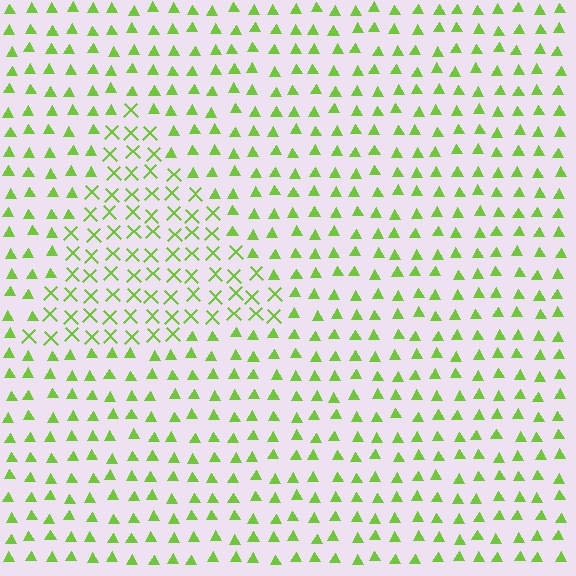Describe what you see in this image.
The image is filled with small lime elements arranged in a uniform grid. A triangle-shaped region contains X marks, while the surrounding area contains triangles. The boundary is defined purely by the change in element shape.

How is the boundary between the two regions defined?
The boundary is defined by a change in element shape: X marks inside vs. triangles outside. All elements share the same color and spacing.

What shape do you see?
I see a triangle.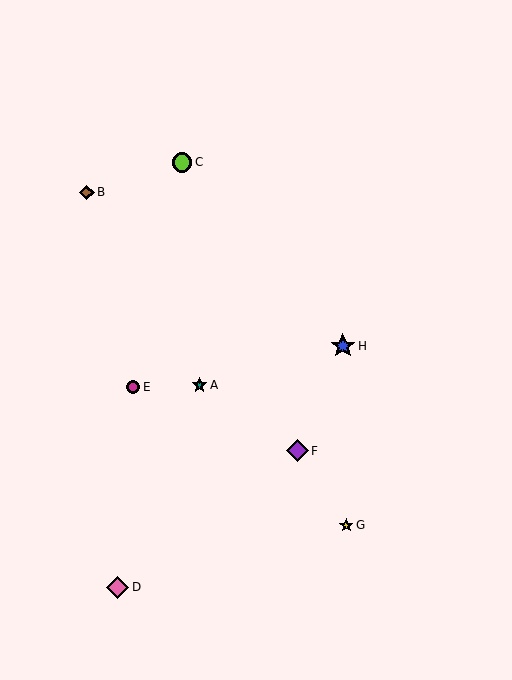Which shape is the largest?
The blue star (labeled H) is the largest.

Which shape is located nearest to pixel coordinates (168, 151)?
The lime circle (labeled C) at (182, 162) is nearest to that location.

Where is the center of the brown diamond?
The center of the brown diamond is at (87, 192).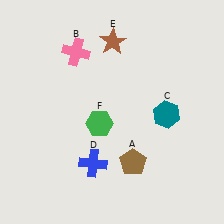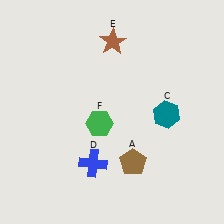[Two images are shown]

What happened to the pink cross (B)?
The pink cross (B) was removed in Image 2. It was in the top-left area of Image 1.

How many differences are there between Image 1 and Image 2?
There is 1 difference between the two images.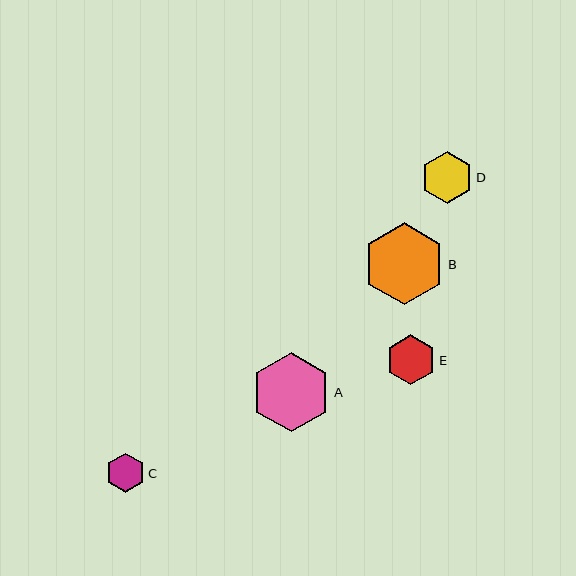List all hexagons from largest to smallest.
From largest to smallest: B, A, D, E, C.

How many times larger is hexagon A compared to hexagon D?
Hexagon A is approximately 1.5 times the size of hexagon D.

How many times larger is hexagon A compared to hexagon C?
Hexagon A is approximately 2.0 times the size of hexagon C.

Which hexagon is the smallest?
Hexagon C is the smallest with a size of approximately 39 pixels.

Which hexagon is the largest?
Hexagon B is the largest with a size of approximately 82 pixels.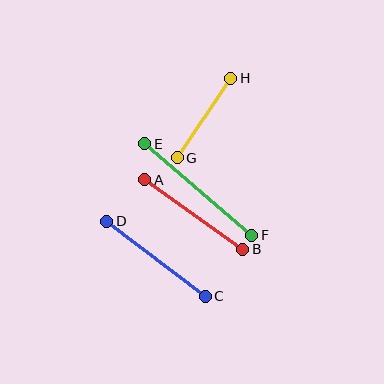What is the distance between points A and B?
The distance is approximately 120 pixels.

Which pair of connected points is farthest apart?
Points E and F are farthest apart.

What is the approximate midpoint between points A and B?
The midpoint is at approximately (194, 214) pixels.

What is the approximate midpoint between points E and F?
The midpoint is at approximately (198, 189) pixels.